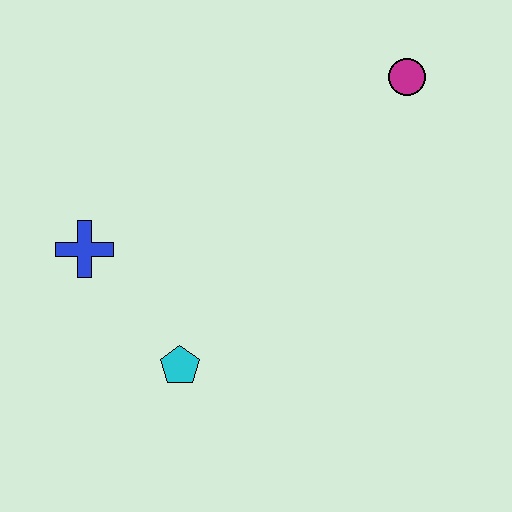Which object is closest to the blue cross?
The cyan pentagon is closest to the blue cross.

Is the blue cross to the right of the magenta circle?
No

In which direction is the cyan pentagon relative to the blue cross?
The cyan pentagon is below the blue cross.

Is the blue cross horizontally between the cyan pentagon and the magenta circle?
No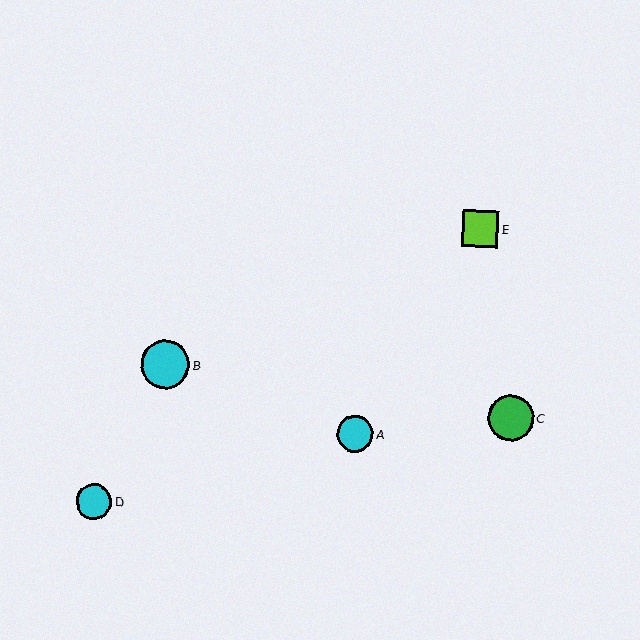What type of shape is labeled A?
Shape A is a cyan circle.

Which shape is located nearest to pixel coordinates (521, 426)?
The green circle (labeled C) at (511, 418) is nearest to that location.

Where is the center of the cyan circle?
The center of the cyan circle is at (94, 501).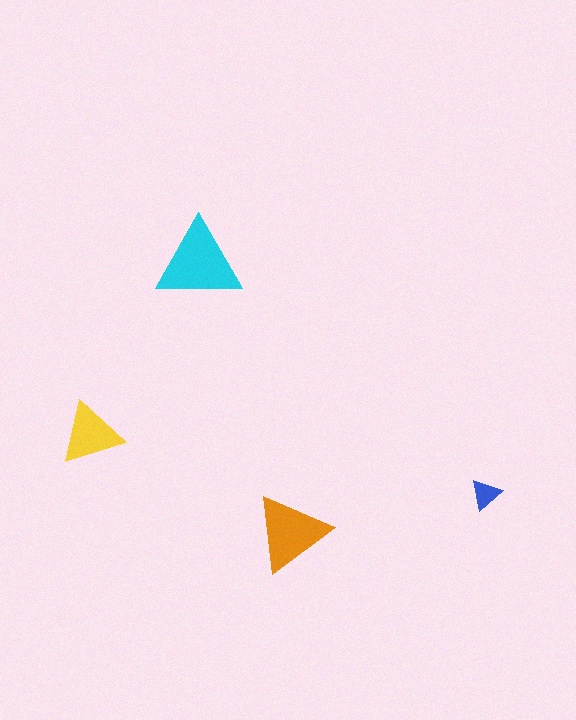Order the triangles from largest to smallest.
the cyan one, the orange one, the yellow one, the blue one.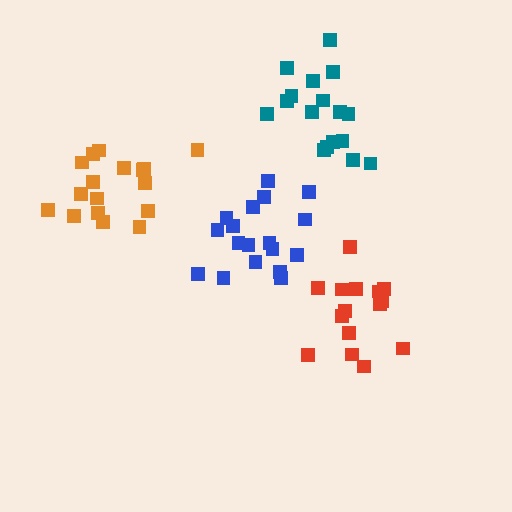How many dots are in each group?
Group 1: 17 dots, Group 2: 17 dots, Group 3: 15 dots, Group 4: 18 dots (67 total).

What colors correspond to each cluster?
The clusters are colored: orange, teal, red, blue.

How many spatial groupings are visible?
There are 4 spatial groupings.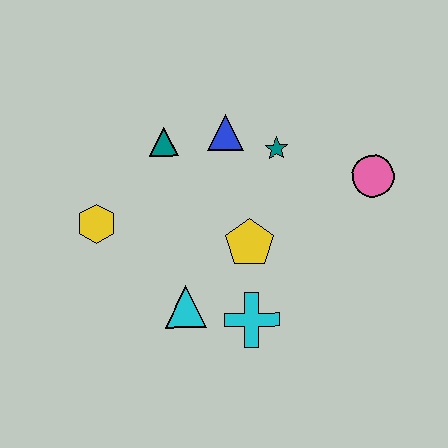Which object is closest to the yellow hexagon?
The teal triangle is closest to the yellow hexagon.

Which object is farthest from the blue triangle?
The cyan cross is farthest from the blue triangle.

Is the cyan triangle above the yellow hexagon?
No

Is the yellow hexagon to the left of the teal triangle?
Yes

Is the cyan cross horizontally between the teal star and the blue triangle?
Yes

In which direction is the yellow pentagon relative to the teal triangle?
The yellow pentagon is below the teal triangle.